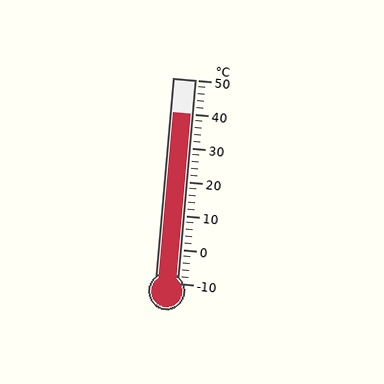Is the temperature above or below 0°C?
The temperature is above 0°C.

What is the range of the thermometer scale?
The thermometer scale ranges from -10°C to 50°C.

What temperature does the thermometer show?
The thermometer shows approximately 40°C.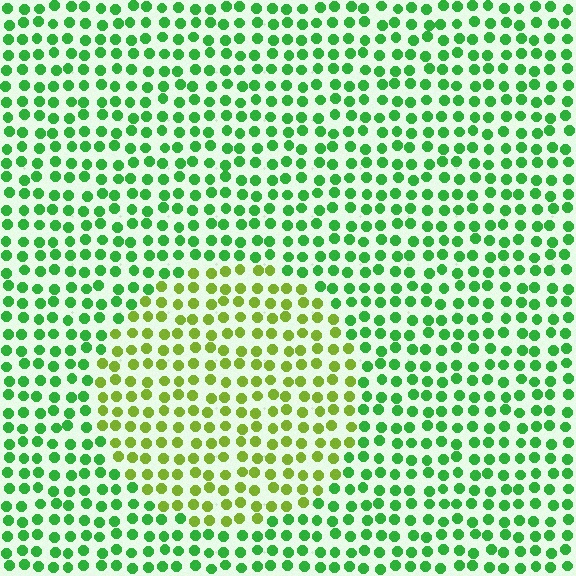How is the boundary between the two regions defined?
The boundary is defined purely by a slight shift in hue (about 41 degrees). Spacing, size, and orientation are identical on both sides.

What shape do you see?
I see a circle.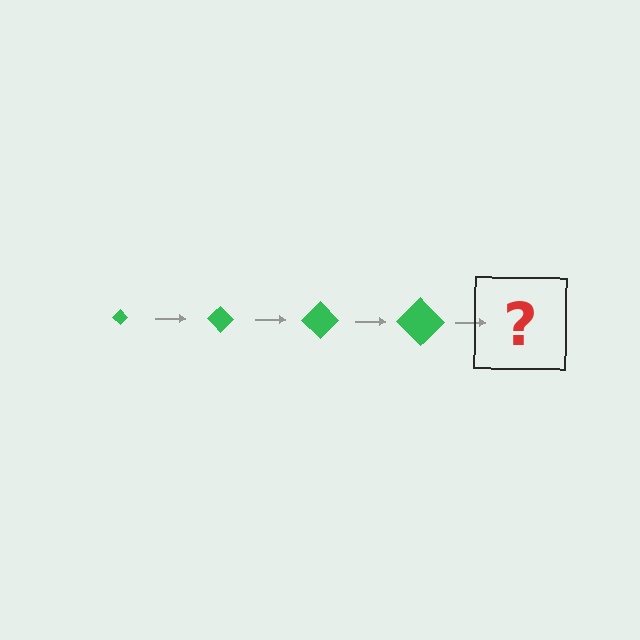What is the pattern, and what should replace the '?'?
The pattern is that the diamond gets progressively larger each step. The '?' should be a green diamond, larger than the previous one.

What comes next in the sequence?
The next element should be a green diamond, larger than the previous one.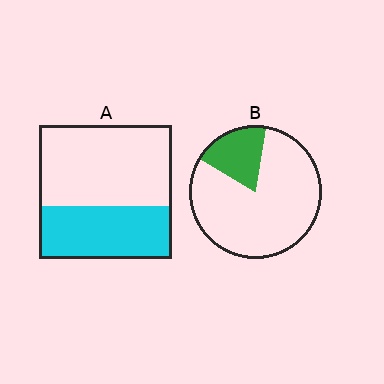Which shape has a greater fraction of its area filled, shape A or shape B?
Shape A.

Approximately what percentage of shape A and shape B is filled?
A is approximately 40% and B is approximately 20%.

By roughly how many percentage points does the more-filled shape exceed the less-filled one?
By roughly 20 percentage points (A over B).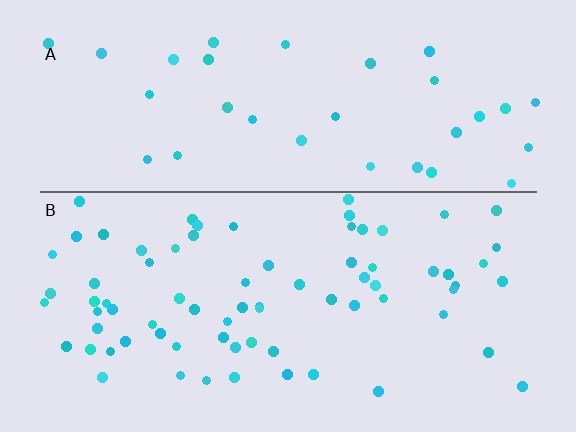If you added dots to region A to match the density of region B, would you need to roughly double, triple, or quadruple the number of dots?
Approximately double.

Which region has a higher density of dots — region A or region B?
B (the bottom).